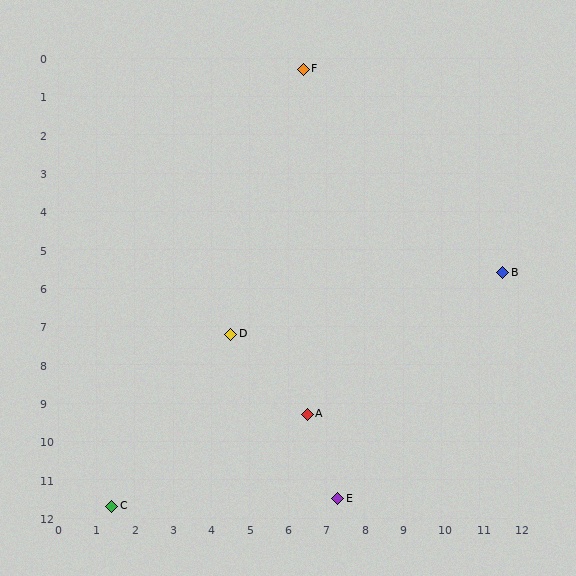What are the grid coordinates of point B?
Point B is at approximately (11.6, 5.6).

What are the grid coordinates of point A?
Point A is at approximately (6.5, 9.3).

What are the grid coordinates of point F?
Point F is at approximately (6.4, 0.3).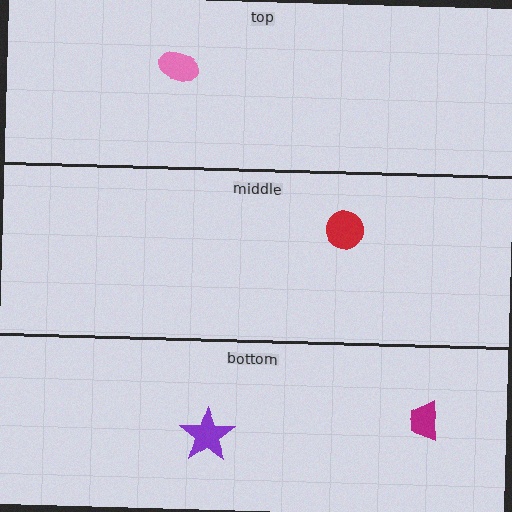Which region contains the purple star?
The bottom region.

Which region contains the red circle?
The middle region.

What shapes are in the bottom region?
The magenta trapezoid, the purple star.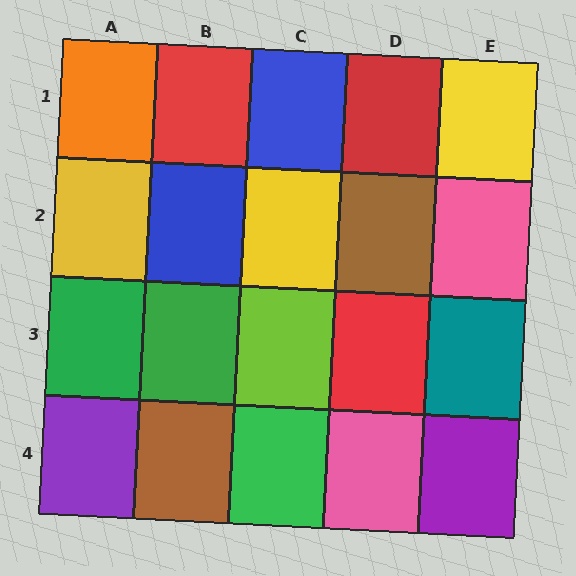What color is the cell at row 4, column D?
Pink.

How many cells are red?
3 cells are red.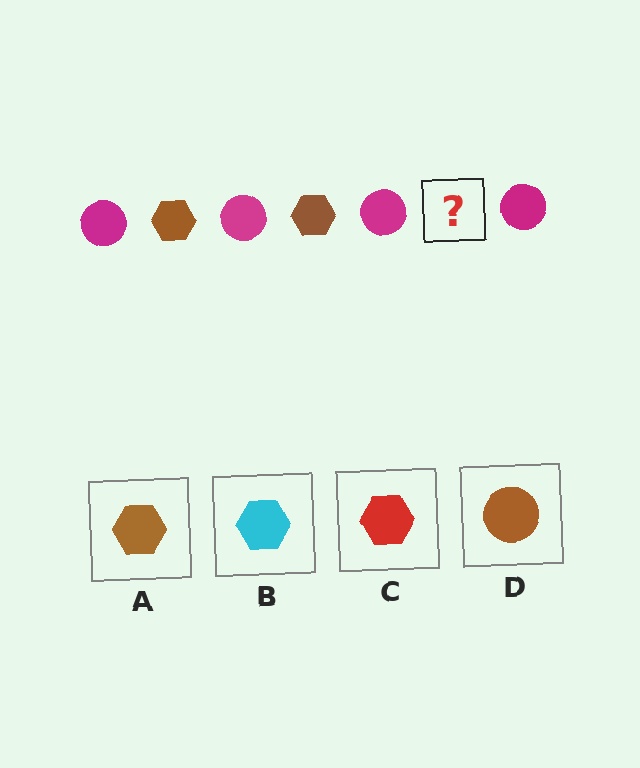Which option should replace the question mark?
Option A.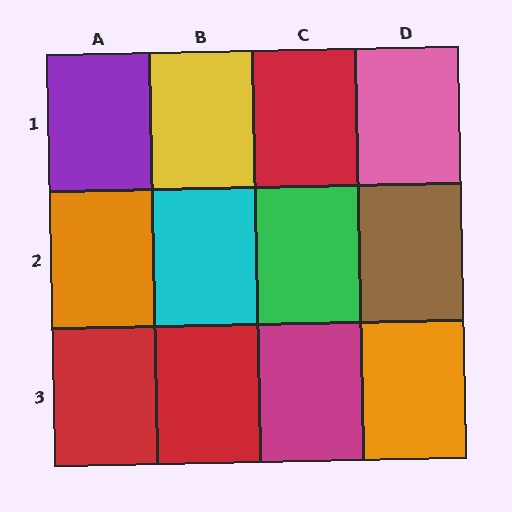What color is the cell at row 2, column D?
Brown.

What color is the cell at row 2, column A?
Orange.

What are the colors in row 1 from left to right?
Purple, yellow, red, pink.